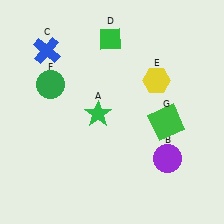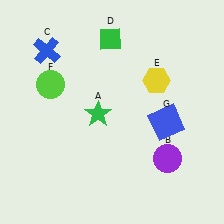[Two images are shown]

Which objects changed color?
F changed from green to lime. G changed from green to blue.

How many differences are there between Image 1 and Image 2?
There are 2 differences between the two images.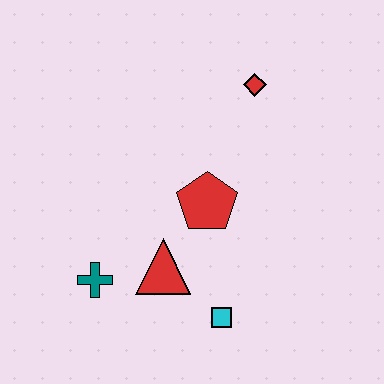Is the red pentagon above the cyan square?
Yes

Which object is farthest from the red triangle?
The red diamond is farthest from the red triangle.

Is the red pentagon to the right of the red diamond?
No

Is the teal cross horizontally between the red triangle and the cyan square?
No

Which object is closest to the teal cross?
The red triangle is closest to the teal cross.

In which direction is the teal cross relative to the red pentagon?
The teal cross is to the left of the red pentagon.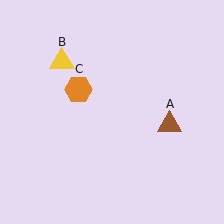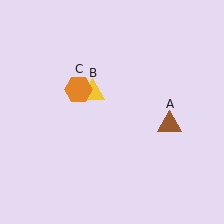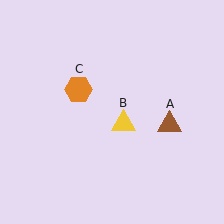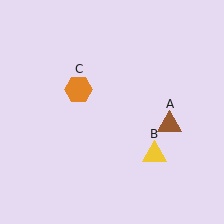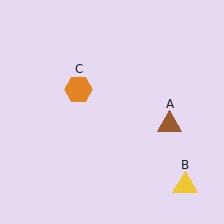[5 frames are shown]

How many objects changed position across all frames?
1 object changed position: yellow triangle (object B).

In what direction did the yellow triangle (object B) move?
The yellow triangle (object B) moved down and to the right.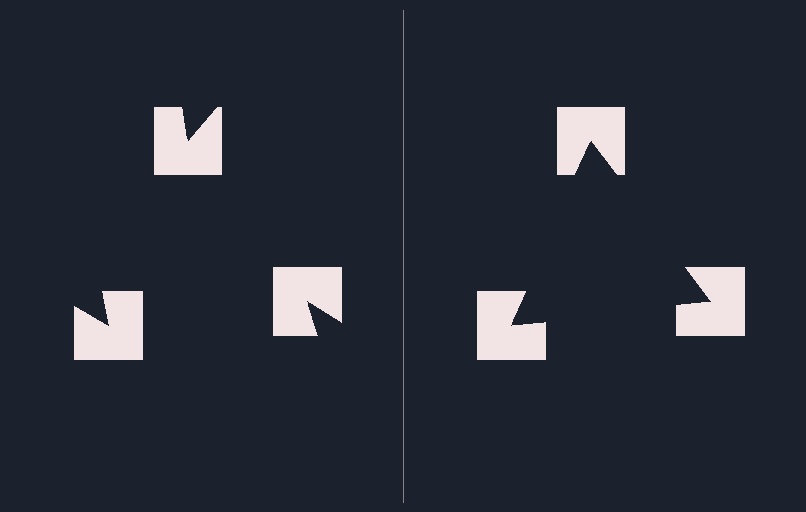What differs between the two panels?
The notched squares are positioned identically on both sides; only the wedge orientations differ. On the right they align to a triangle; on the left they are misaligned.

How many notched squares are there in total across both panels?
6 — 3 on each side.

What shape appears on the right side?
An illusory triangle.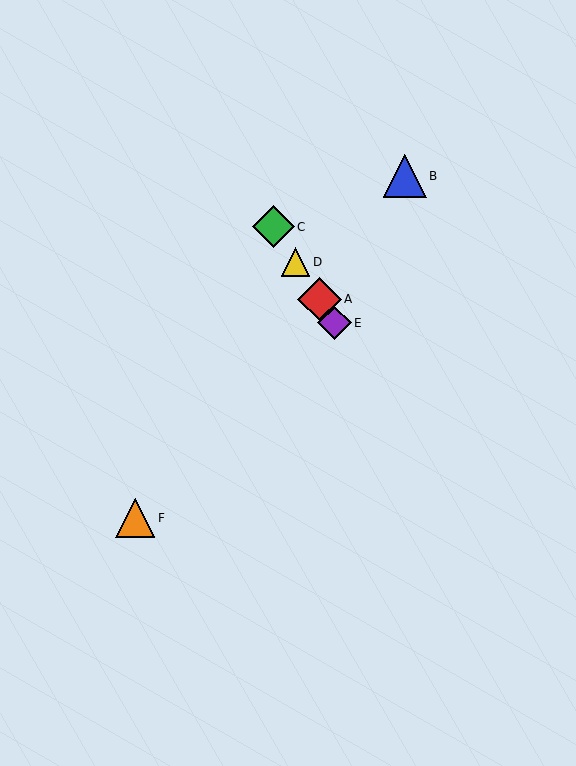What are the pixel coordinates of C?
Object C is at (273, 227).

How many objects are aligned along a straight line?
4 objects (A, C, D, E) are aligned along a straight line.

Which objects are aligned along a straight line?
Objects A, C, D, E are aligned along a straight line.